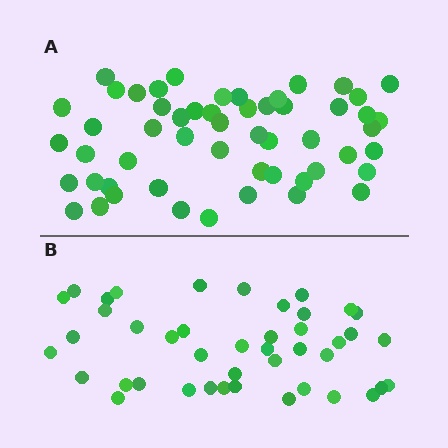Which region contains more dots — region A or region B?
Region A (the top region) has more dots.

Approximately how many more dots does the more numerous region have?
Region A has roughly 12 or so more dots than region B.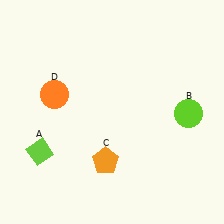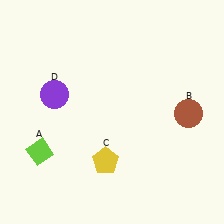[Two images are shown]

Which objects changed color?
B changed from lime to brown. C changed from orange to yellow. D changed from orange to purple.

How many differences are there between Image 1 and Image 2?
There are 3 differences between the two images.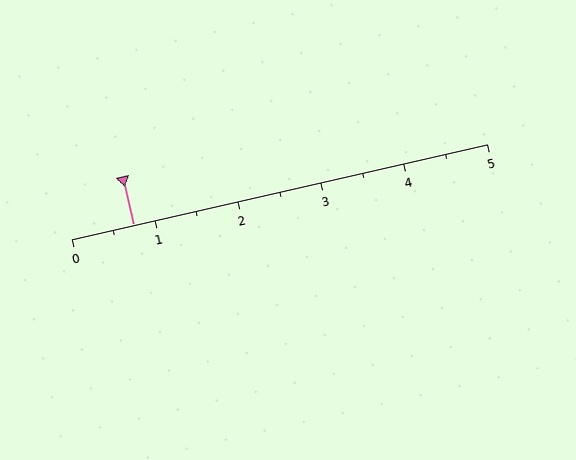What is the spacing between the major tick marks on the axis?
The major ticks are spaced 1 apart.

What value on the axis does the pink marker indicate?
The marker indicates approximately 0.8.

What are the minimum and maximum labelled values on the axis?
The axis runs from 0 to 5.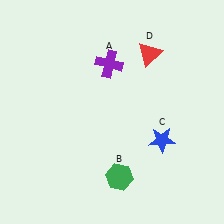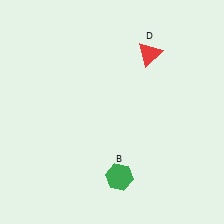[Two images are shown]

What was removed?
The blue star (C), the purple cross (A) were removed in Image 2.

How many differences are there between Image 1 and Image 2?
There are 2 differences between the two images.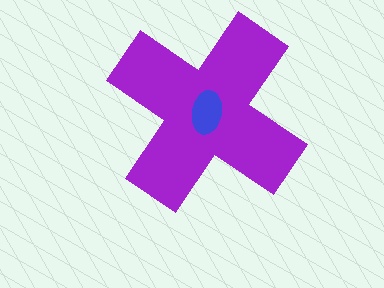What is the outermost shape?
The purple cross.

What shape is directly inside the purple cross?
The blue ellipse.